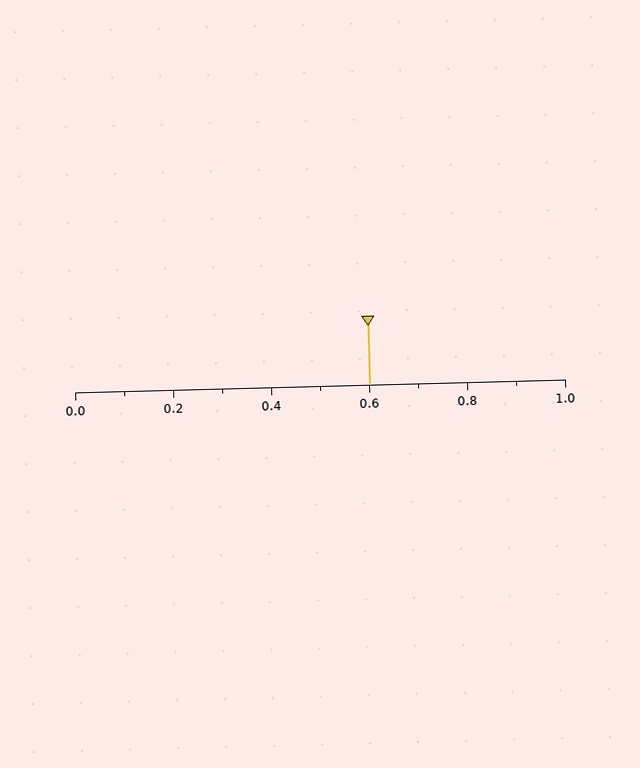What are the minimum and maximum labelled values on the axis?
The axis runs from 0.0 to 1.0.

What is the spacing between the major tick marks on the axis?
The major ticks are spaced 0.2 apart.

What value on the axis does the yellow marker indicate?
The marker indicates approximately 0.6.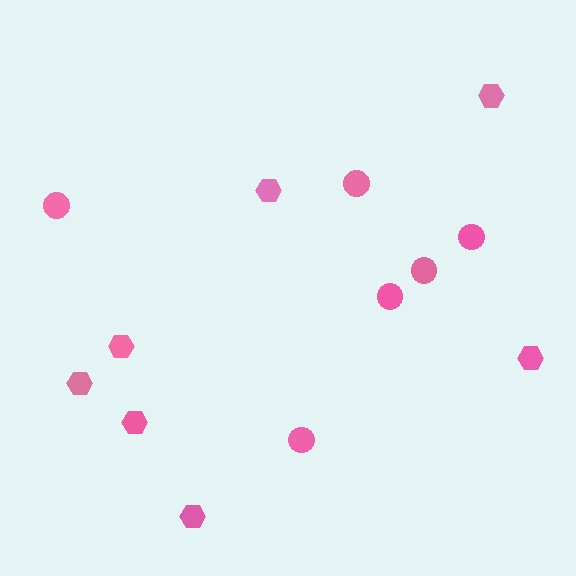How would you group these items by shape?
There are 2 groups: one group of hexagons (7) and one group of circles (6).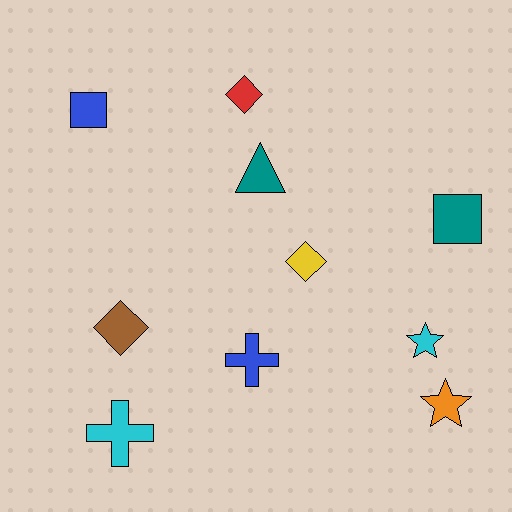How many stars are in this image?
There are 2 stars.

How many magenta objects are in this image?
There are no magenta objects.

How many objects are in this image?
There are 10 objects.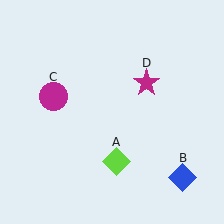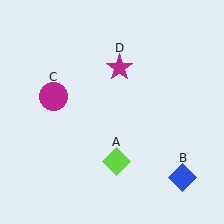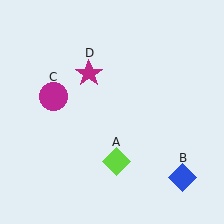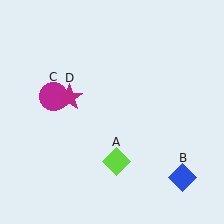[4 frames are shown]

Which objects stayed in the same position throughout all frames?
Lime diamond (object A) and blue diamond (object B) and magenta circle (object C) remained stationary.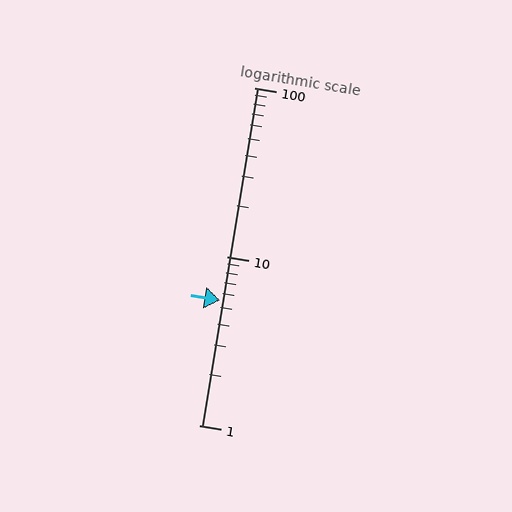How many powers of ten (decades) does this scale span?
The scale spans 2 decades, from 1 to 100.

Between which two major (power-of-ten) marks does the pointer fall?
The pointer is between 1 and 10.